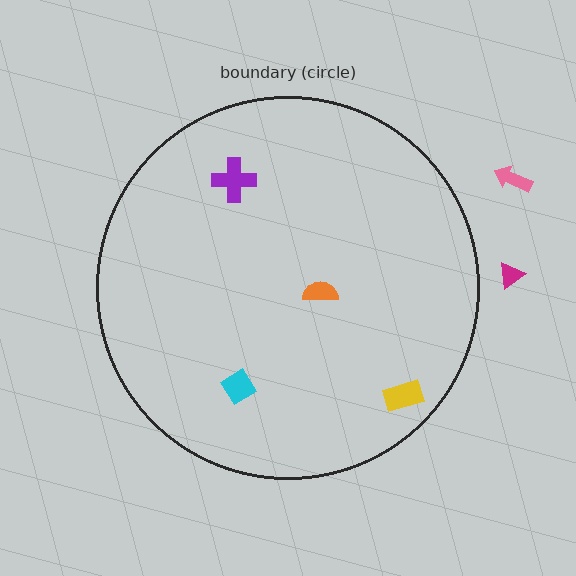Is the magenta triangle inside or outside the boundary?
Outside.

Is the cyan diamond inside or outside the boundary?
Inside.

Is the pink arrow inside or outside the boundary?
Outside.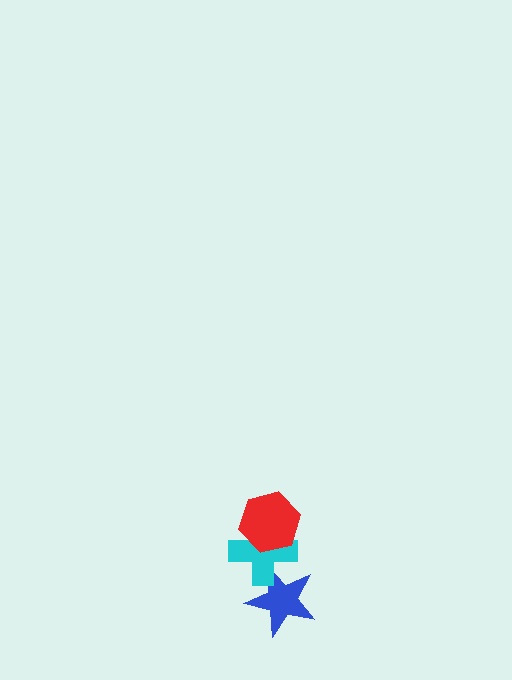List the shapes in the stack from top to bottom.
From top to bottom: the red hexagon, the cyan cross, the blue star.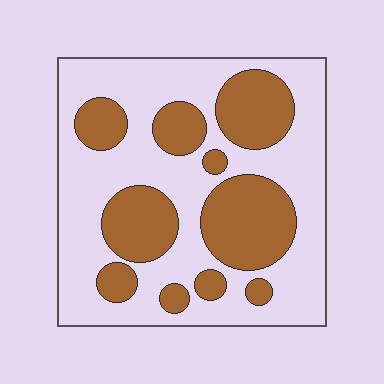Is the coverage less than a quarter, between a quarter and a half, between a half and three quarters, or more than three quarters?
Between a quarter and a half.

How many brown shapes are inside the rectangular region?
10.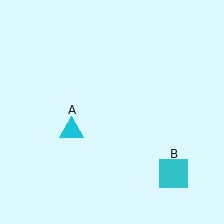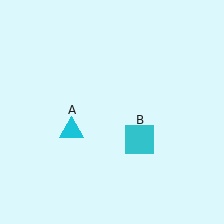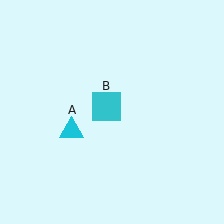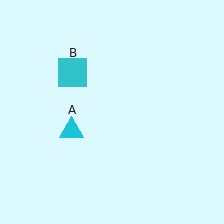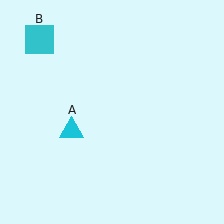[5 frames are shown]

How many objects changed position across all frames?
1 object changed position: cyan square (object B).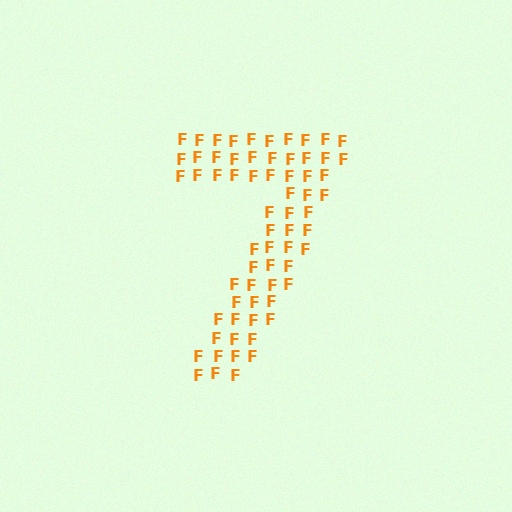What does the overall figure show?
The overall figure shows the digit 7.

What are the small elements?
The small elements are letter F's.